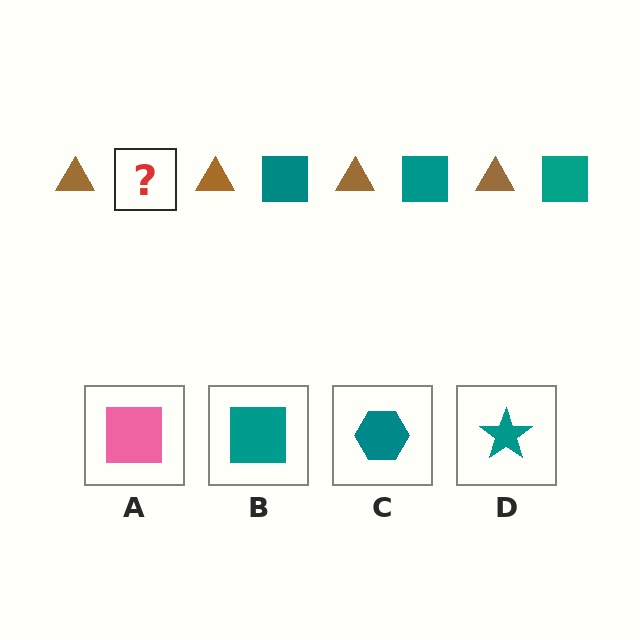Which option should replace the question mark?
Option B.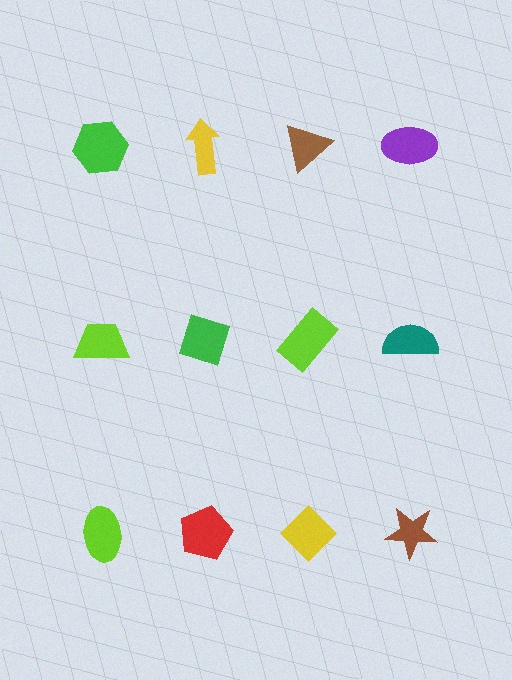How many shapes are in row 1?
4 shapes.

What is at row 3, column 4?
A brown star.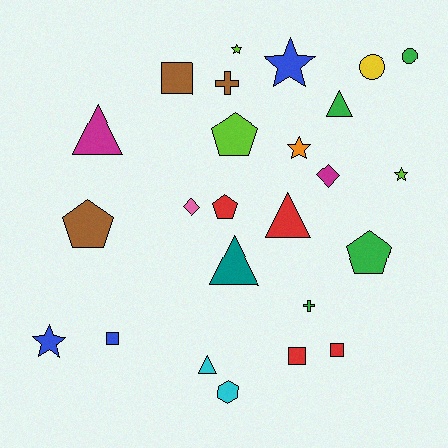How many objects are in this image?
There are 25 objects.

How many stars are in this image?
There are 5 stars.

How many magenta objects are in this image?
There are 2 magenta objects.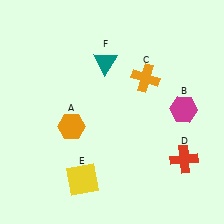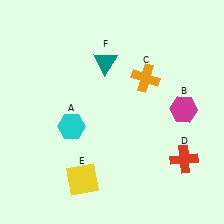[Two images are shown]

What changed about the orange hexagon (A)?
In Image 1, A is orange. In Image 2, it changed to cyan.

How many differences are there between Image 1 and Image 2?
There is 1 difference between the two images.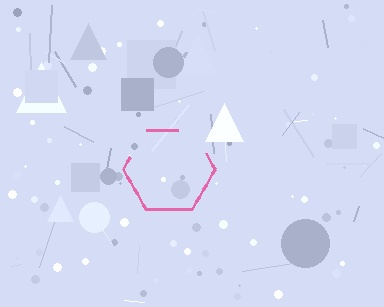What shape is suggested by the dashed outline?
The dashed outline suggests a hexagon.